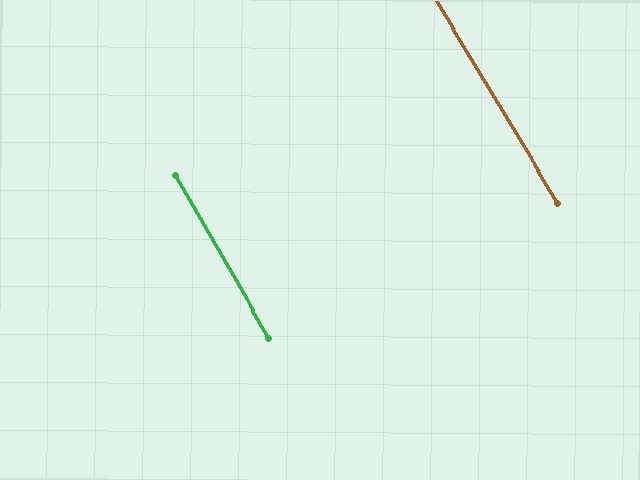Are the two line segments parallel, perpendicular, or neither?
Parallel — their directions differ by only 0.8°.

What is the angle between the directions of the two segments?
Approximately 1 degree.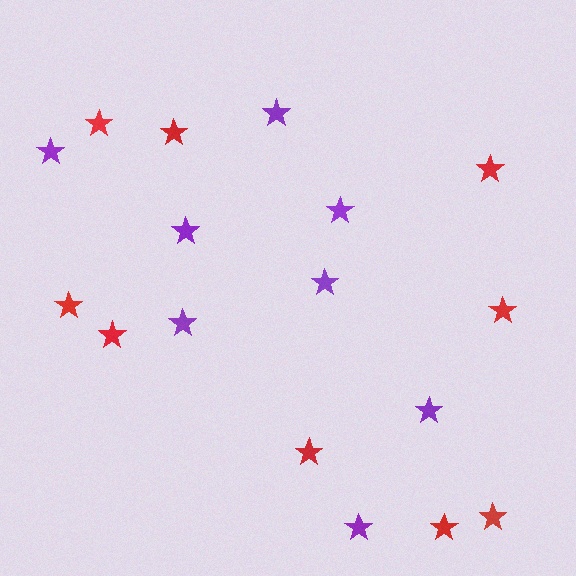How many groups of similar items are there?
There are 2 groups: one group of red stars (9) and one group of purple stars (8).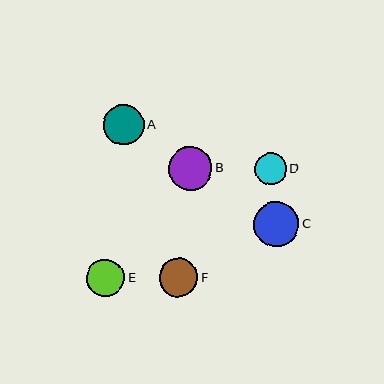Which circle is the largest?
Circle C is the largest with a size of approximately 45 pixels.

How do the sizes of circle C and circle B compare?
Circle C and circle B are approximately the same size.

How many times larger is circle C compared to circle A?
Circle C is approximately 1.1 times the size of circle A.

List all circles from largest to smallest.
From largest to smallest: C, B, A, F, E, D.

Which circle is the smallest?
Circle D is the smallest with a size of approximately 31 pixels.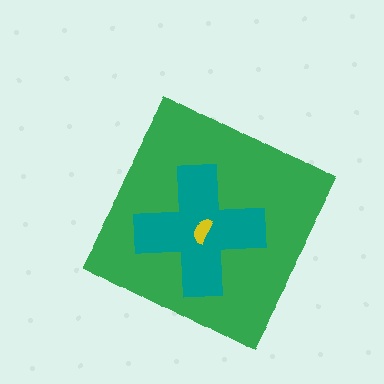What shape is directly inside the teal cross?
The yellow semicircle.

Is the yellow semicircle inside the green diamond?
Yes.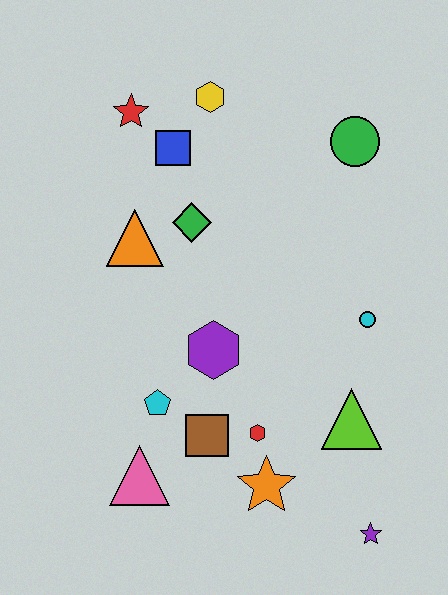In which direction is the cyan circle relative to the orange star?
The cyan circle is above the orange star.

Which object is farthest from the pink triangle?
The green circle is farthest from the pink triangle.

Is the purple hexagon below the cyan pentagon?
No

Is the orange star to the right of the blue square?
Yes